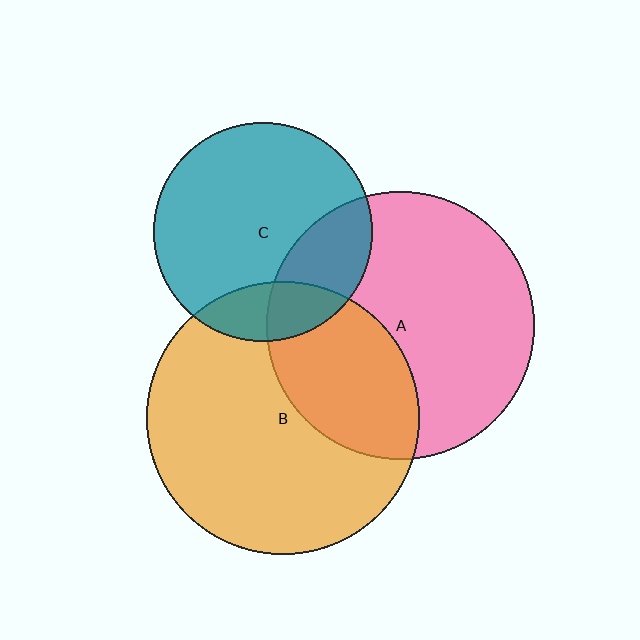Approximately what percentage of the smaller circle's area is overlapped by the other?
Approximately 15%.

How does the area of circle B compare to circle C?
Approximately 1.6 times.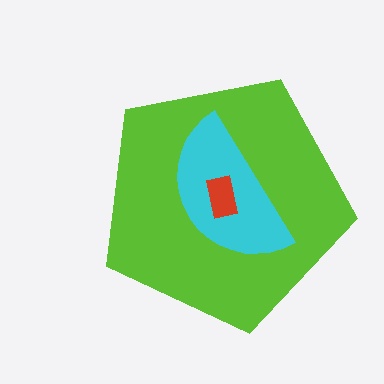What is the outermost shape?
The lime pentagon.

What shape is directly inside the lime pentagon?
The cyan semicircle.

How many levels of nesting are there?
3.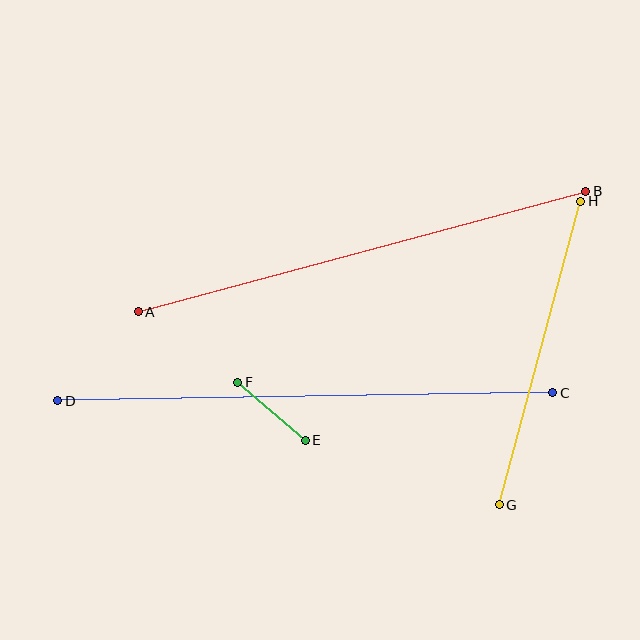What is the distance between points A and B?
The distance is approximately 464 pixels.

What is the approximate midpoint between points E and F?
The midpoint is at approximately (271, 411) pixels.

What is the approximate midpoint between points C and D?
The midpoint is at approximately (305, 397) pixels.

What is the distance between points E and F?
The distance is approximately 89 pixels.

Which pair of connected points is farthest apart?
Points C and D are farthest apart.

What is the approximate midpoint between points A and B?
The midpoint is at approximately (362, 251) pixels.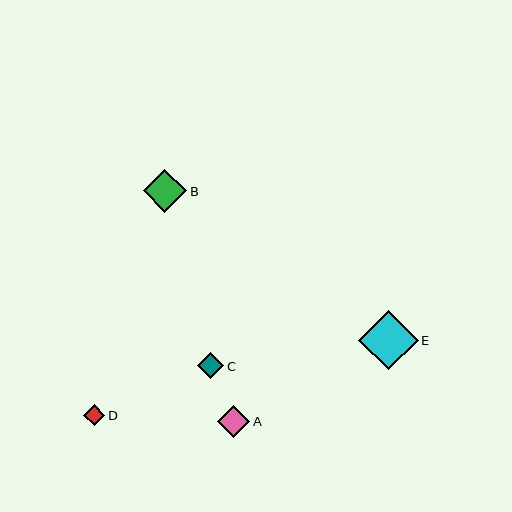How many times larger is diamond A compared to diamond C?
Diamond A is approximately 1.2 times the size of diamond C.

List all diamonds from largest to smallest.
From largest to smallest: E, B, A, C, D.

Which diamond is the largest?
Diamond E is the largest with a size of approximately 60 pixels.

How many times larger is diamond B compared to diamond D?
Diamond B is approximately 2.1 times the size of diamond D.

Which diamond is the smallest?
Diamond D is the smallest with a size of approximately 21 pixels.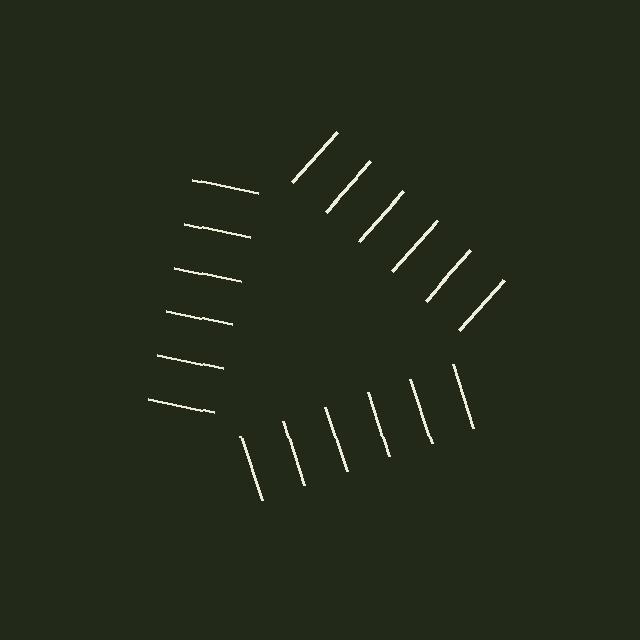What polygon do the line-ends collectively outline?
An illusory triangle — the line segments terminate on its edges but no continuous stroke is drawn.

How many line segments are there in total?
18 — 6 along each of the 3 edges.